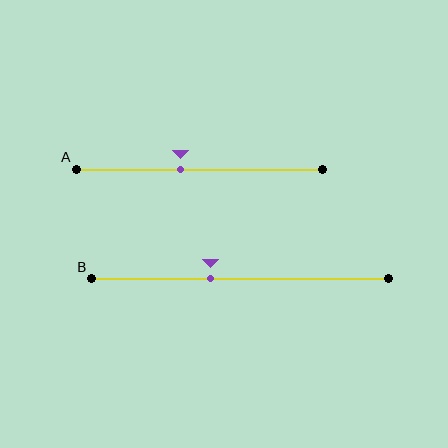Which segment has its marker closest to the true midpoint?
Segment A has its marker closest to the true midpoint.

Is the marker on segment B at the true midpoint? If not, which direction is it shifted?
No, the marker on segment B is shifted to the left by about 10% of the segment length.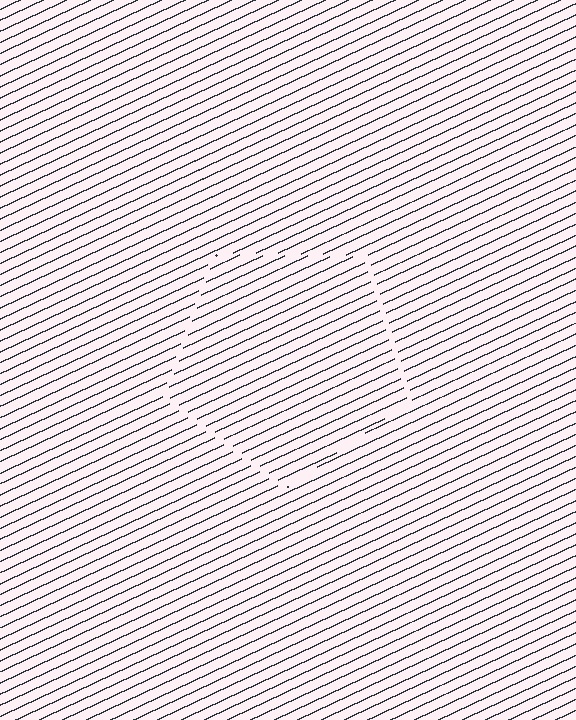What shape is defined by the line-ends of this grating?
An illusory pentagon. The interior of the shape contains the same grating, shifted by half a period — the contour is defined by the phase discontinuity where line-ends from the inner and outer gratings abut.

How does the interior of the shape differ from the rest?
The interior of the shape contains the same grating, shifted by half a period — the contour is defined by the phase discontinuity where line-ends from the inner and outer gratings abut.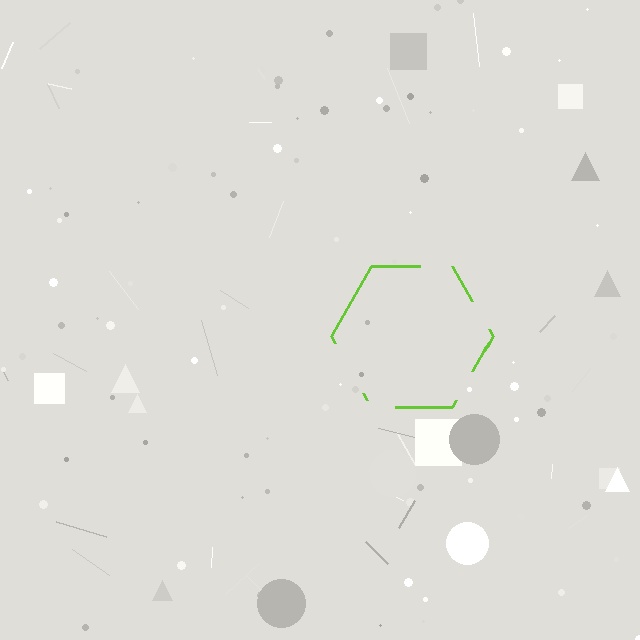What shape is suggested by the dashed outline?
The dashed outline suggests a hexagon.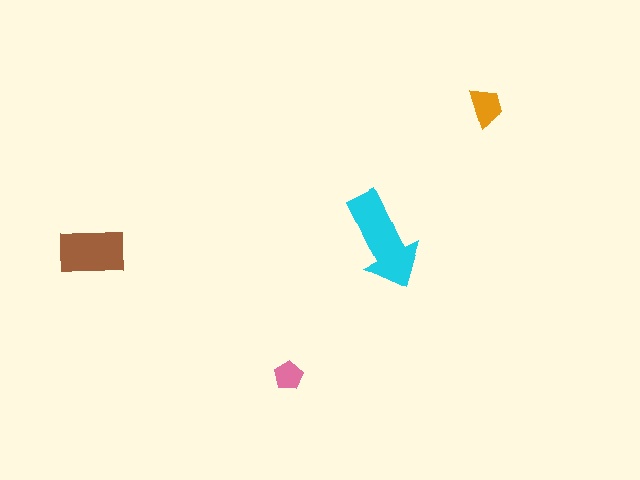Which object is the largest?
The cyan arrow.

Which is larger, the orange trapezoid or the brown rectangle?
The brown rectangle.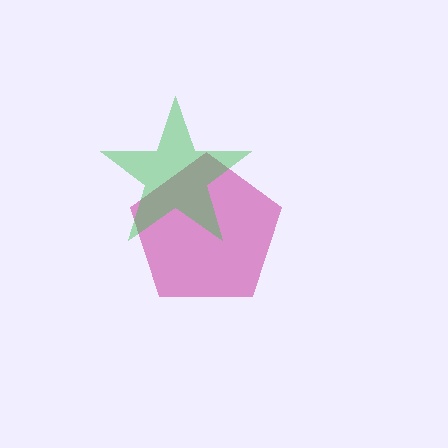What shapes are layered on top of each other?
The layered shapes are: a magenta pentagon, a green star.